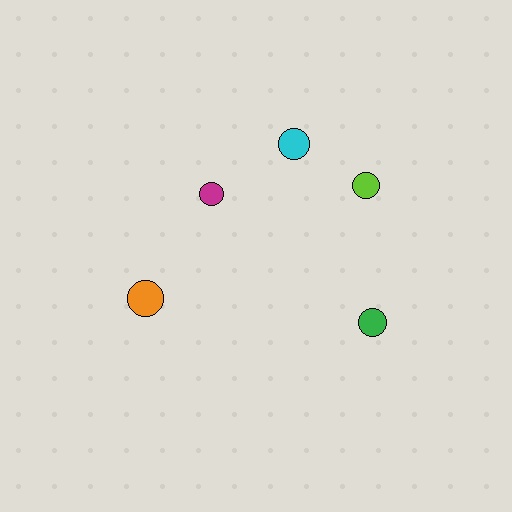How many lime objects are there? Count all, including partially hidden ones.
There is 1 lime object.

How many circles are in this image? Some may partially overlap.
There are 5 circles.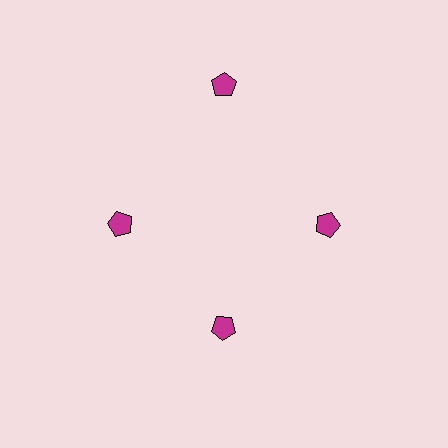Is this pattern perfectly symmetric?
No. The 4 magenta pentagons are arranged in a ring, but one element near the 12 o'clock position is pushed outward from the center, breaking the 4-fold rotational symmetry.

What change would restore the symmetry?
The symmetry would be restored by moving it inward, back onto the ring so that all 4 pentagons sit at equal angles and equal distance from the center.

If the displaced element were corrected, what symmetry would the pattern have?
It would have 4-fold rotational symmetry — the pattern would map onto itself every 90 degrees.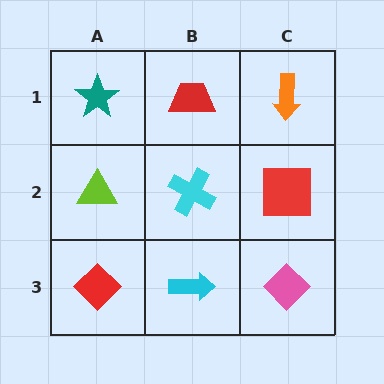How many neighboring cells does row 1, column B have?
3.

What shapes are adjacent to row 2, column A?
A teal star (row 1, column A), a red diamond (row 3, column A), a cyan cross (row 2, column B).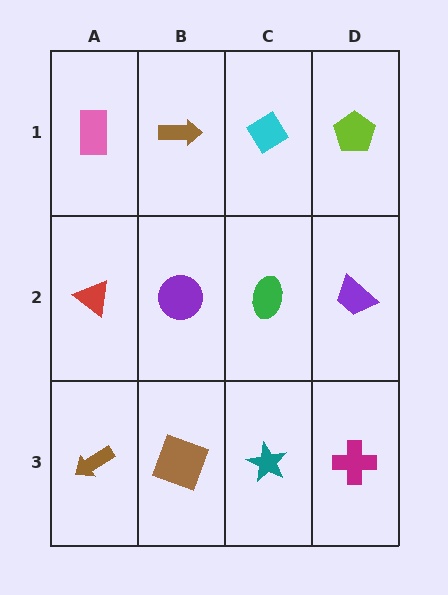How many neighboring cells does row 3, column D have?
2.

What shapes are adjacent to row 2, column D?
A lime pentagon (row 1, column D), a magenta cross (row 3, column D), a green ellipse (row 2, column C).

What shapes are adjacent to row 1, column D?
A purple trapezoid (row 2, column D), a cyan diamond (row 1, column C).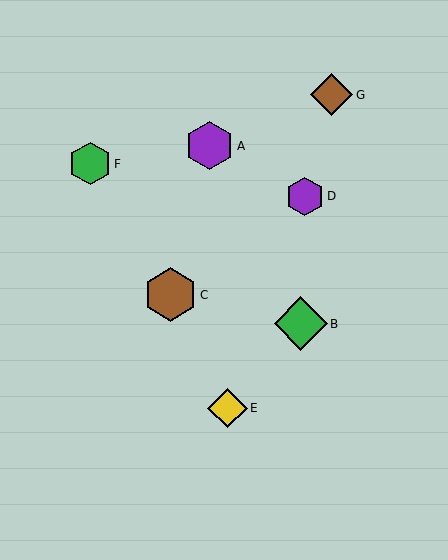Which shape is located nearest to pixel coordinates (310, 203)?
The purple hexagon (labeled D) at (305, 196) is nearest to that location.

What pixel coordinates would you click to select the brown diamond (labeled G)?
Click at (332, 95) to select the brown diamond G.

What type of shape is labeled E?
Shape E is a yellow diamond.